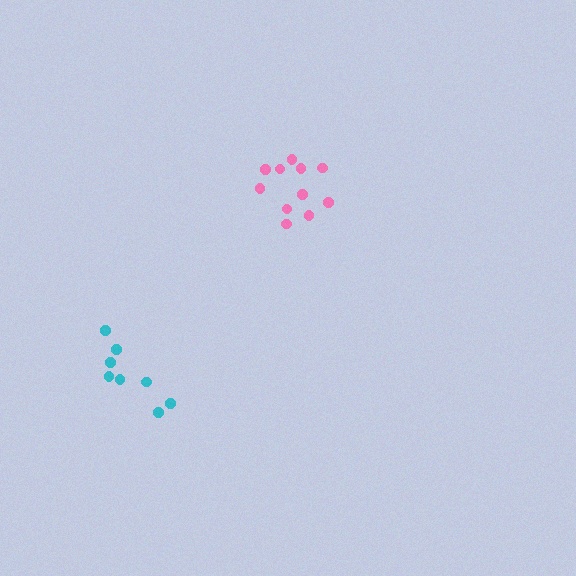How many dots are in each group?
Group 1: 11 dots, Group 2: 8 dots (19 total).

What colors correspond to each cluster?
The clusters are colored: pink, cyan.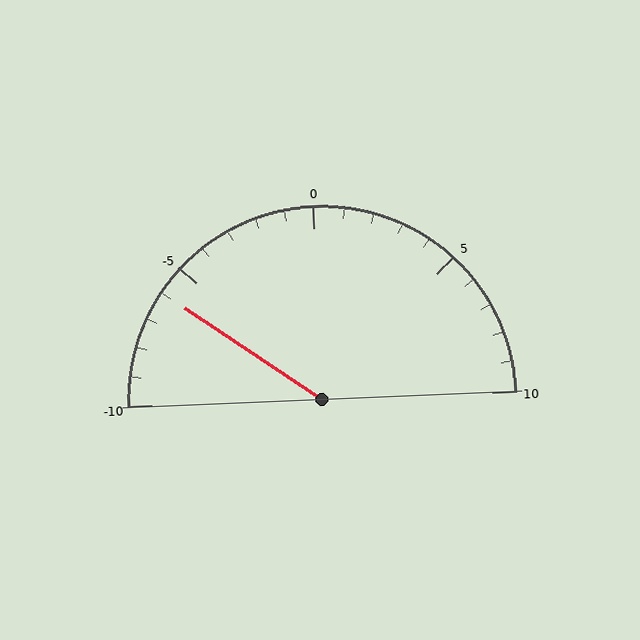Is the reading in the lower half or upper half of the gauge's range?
The reading is in the lower half of the range (-10 to 10).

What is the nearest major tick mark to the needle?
The nearest major tick mark is -5.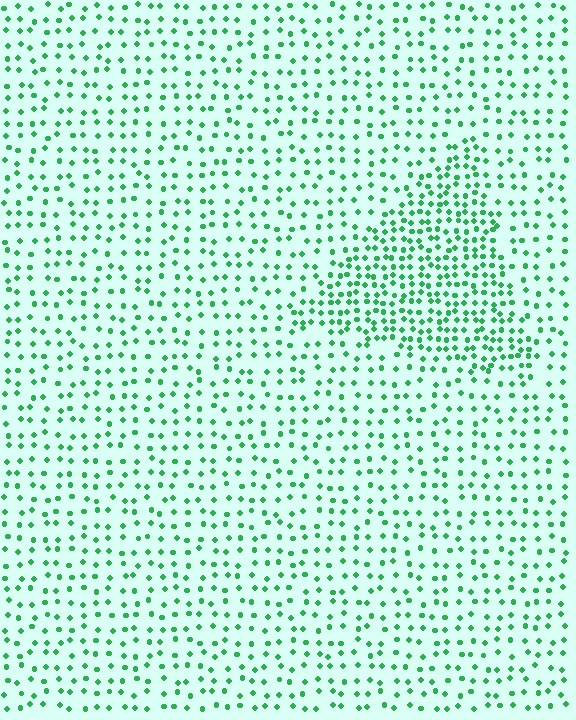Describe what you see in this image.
The image contains small green elements arranged at two different densities. A triangle-shaped region is visible where the elements are more densely packed than the surrounding area.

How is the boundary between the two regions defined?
The boundary is defined by a change in element density (approximately 2.1x ratio). All elements are the same color, size, and shape.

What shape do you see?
I see a triangle.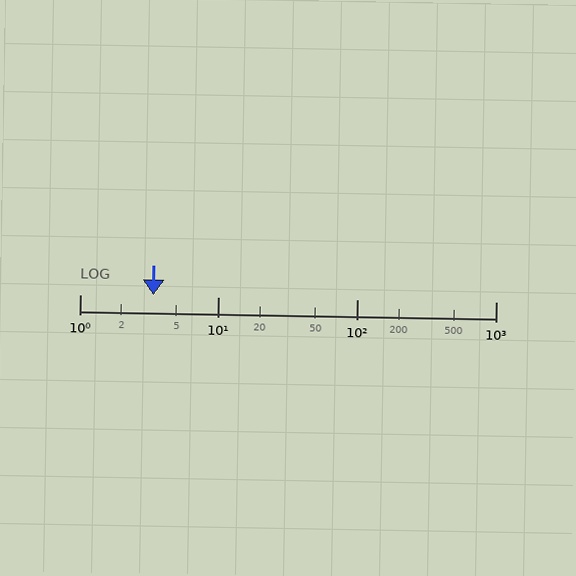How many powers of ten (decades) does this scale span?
The scale spans 3 decades, from 1 to 1000.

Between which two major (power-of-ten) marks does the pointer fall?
The pointer is between 1 and 10.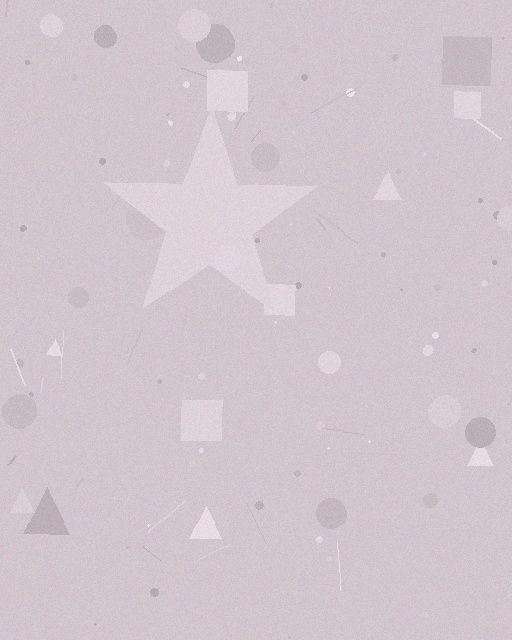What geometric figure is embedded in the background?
A star is embedded in the background.